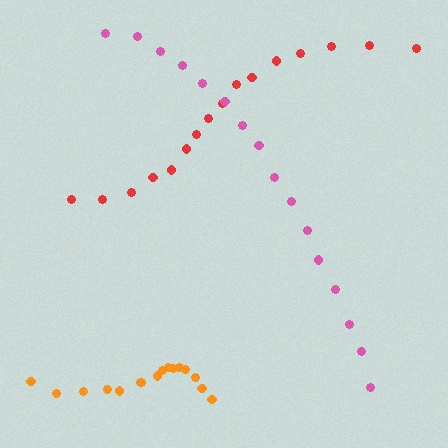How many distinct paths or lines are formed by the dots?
There are 3 distinct paths.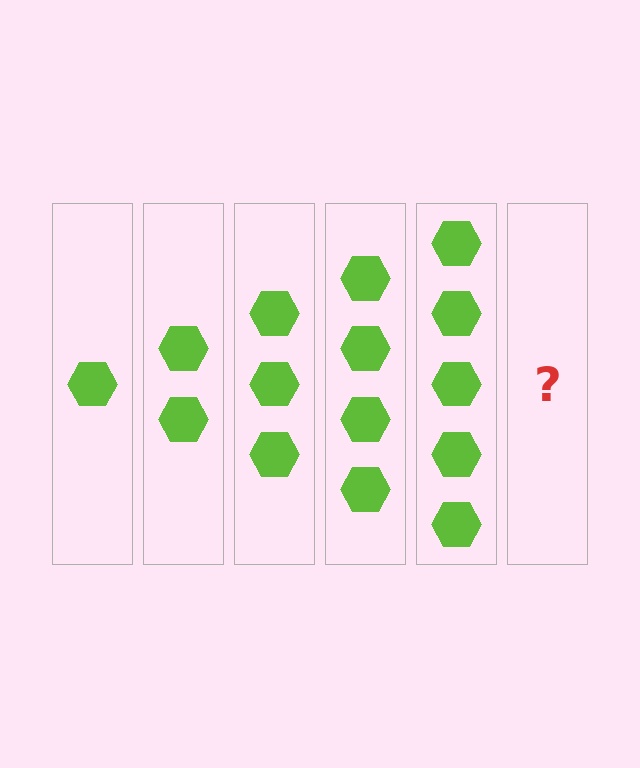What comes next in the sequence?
The next element should be 6 hexagons.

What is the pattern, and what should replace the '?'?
The pattern is that each step adds one more hexagon. The '?' should be 6 hexagons.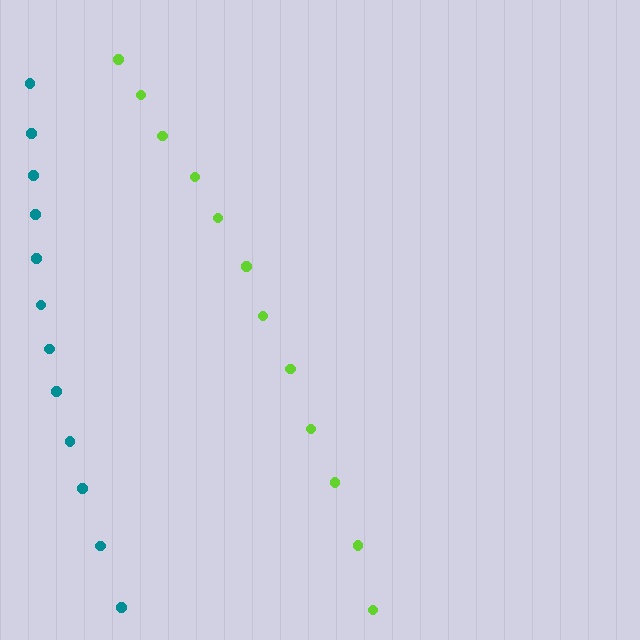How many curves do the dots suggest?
There are 2 distinct paths.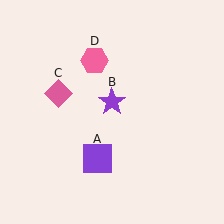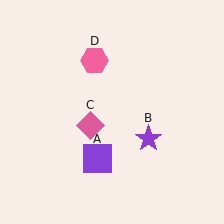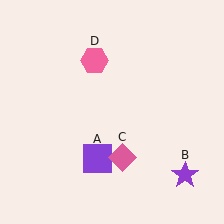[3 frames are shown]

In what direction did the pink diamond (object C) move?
The pink diamond (object C) moved down and to the right.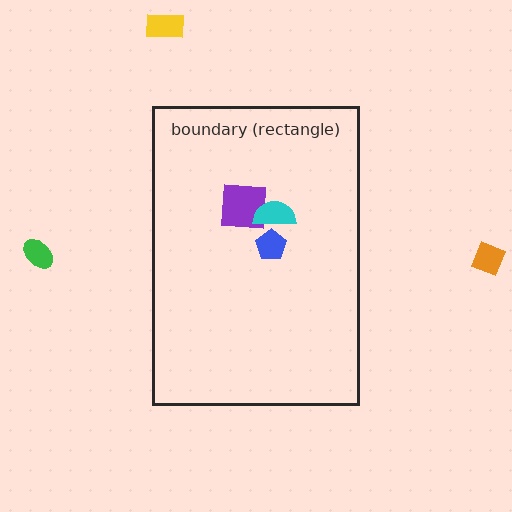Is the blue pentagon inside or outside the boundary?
Inside.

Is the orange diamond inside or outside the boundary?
Outside.